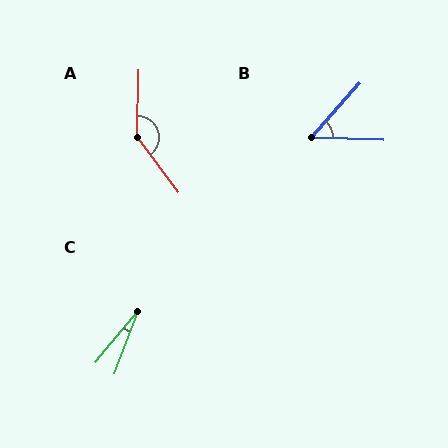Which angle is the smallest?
C, at approximately 19 degrees.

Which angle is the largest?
A, at approximately 142 degrees.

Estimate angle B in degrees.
Approximately 50 degrees.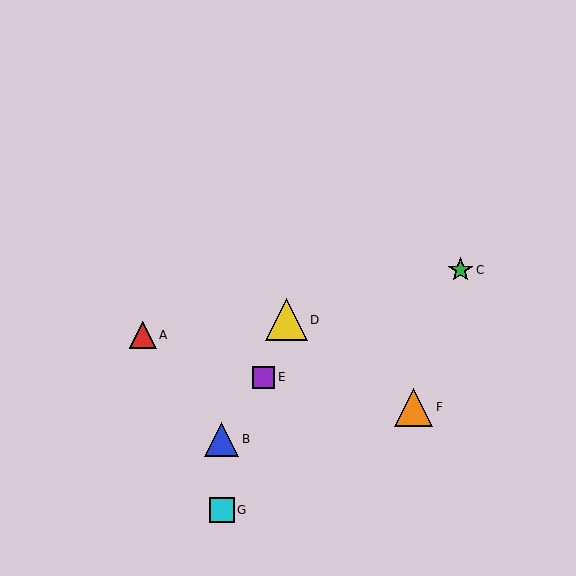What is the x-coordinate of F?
Object F is at x≈414.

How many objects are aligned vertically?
2 objects (B, G) are aligned vertically.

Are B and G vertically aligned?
Yes, both are at x≈222.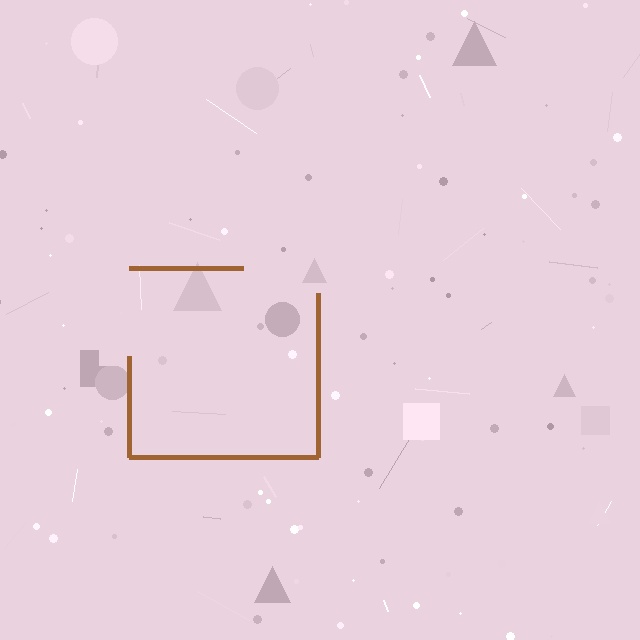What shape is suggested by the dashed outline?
The dashed outline suggests a square.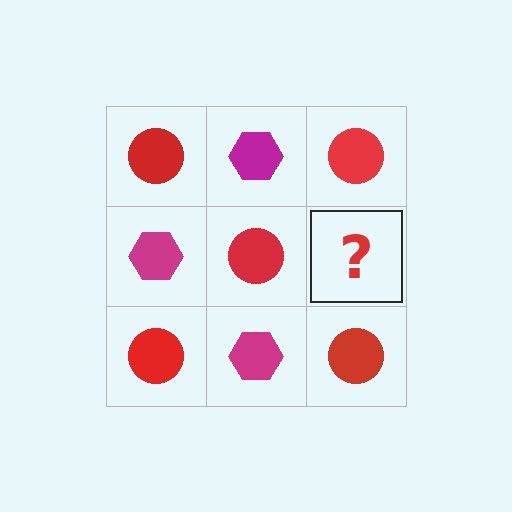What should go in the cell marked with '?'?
The missing cell should contain a magenta hexagon.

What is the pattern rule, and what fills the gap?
The rule is that it alternates red circle and magenta hexagon in a checkerboard pattern. The gap should be filled with a magenta hexagon.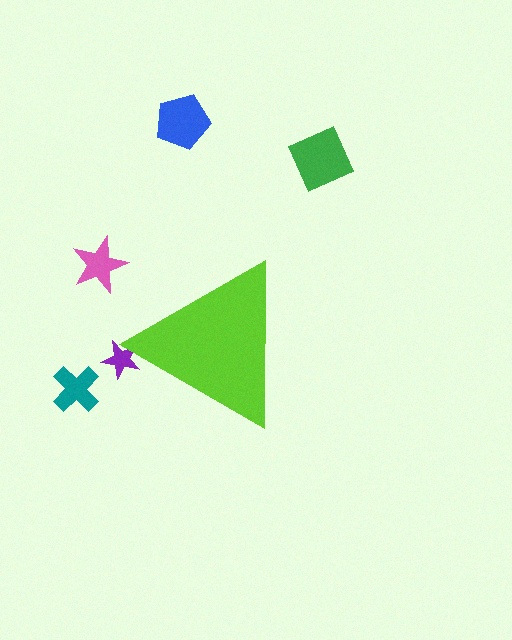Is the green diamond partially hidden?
No, the green diamond is fully visible.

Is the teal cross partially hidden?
No, the teal cross is fully visible.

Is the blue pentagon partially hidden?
No, the blue pentagon is fully visible.